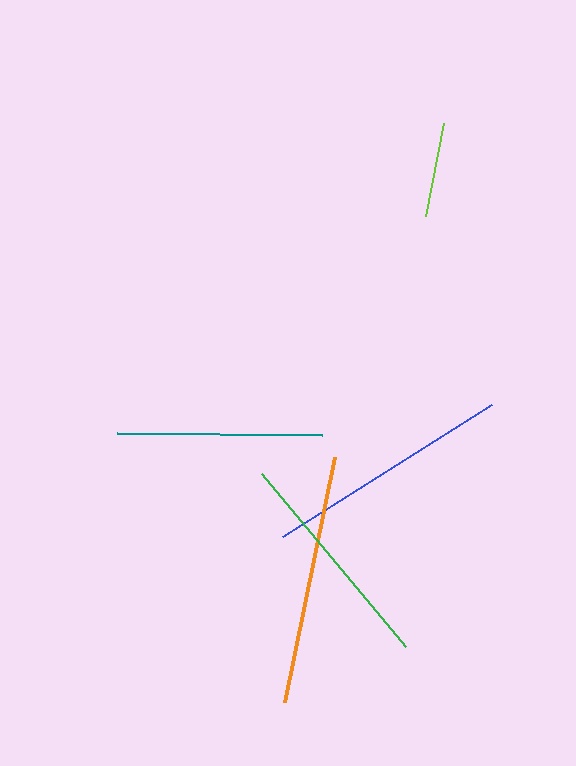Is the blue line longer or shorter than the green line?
The blue line is longer than the green line.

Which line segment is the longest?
The orange line is the longest at approximately 249 pixels.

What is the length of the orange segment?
The orange segment is approximately 249 pixels long.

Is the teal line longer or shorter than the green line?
The green line is longer than the teal line.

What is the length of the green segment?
The green segment is approximately 225 pixels long.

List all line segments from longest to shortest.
From longest to shortest: orange, blue, green, teal, lime.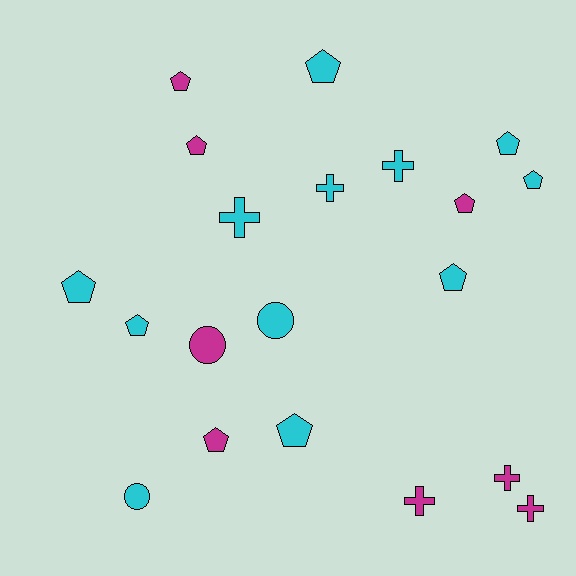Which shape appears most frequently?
Pentagon, with 11 objects.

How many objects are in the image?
There are 20 objects.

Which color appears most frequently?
Cyan, with 12 objects.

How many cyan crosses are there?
There are 3 cyan crosses.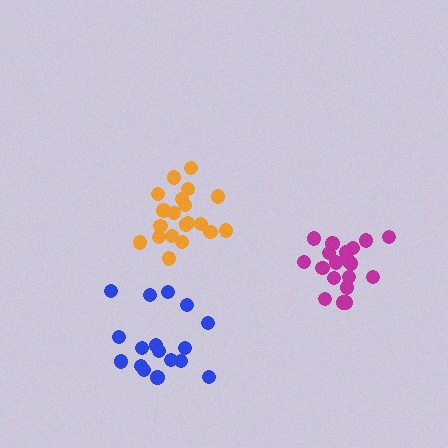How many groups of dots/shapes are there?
There are 3 groups.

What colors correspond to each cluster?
The clusters are colored: magenta, orange, blue.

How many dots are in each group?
Group 1: 19 dots, Group 2: 20 dots, Group 3: 17 dots (56 total).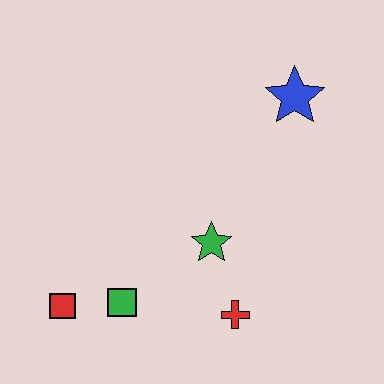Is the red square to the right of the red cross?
No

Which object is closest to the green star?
The red cross is closest to the green star.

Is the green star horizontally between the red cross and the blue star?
No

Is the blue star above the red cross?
Yes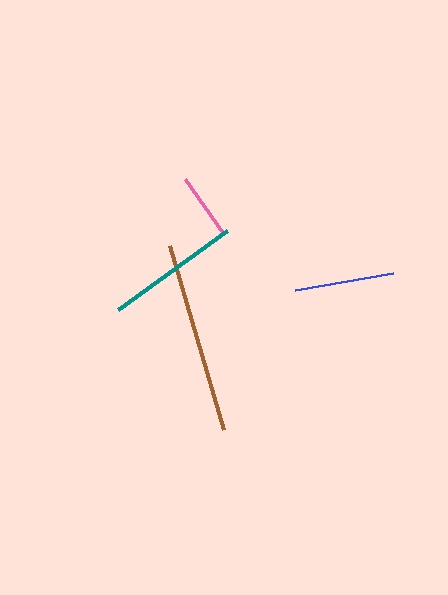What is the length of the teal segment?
The teal segment is approximately 135 pixels long.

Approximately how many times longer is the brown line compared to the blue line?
The brown line is approximately 1.9 times the length of the blue line.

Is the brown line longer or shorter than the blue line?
The brown line is longer than the blue line.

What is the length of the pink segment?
The pink segment is approximately 67 pixels long.